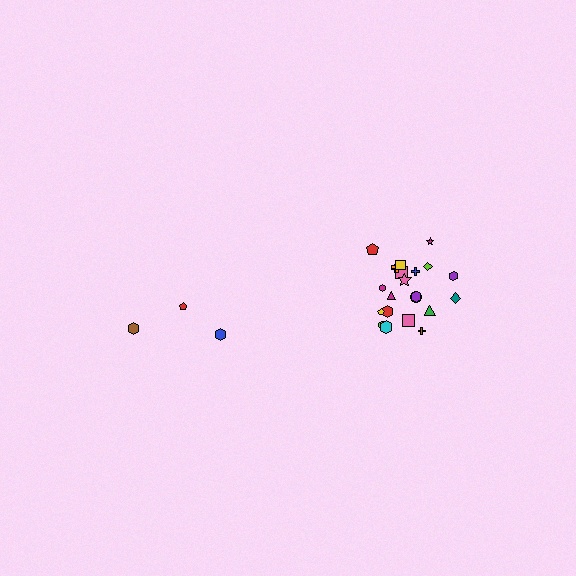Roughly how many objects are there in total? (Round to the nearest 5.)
Roughly 25 objects in total.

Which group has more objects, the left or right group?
The right group.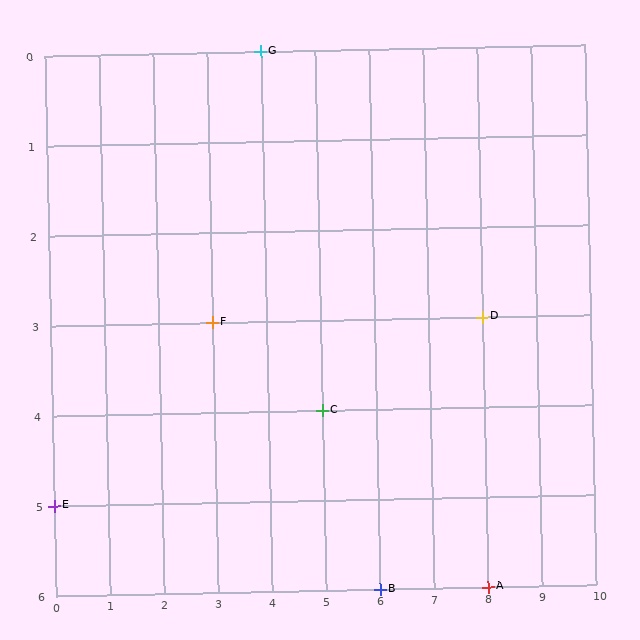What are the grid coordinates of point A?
Point A is at grid coordinates (8, 6).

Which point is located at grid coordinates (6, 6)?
Point B is at (6, 6).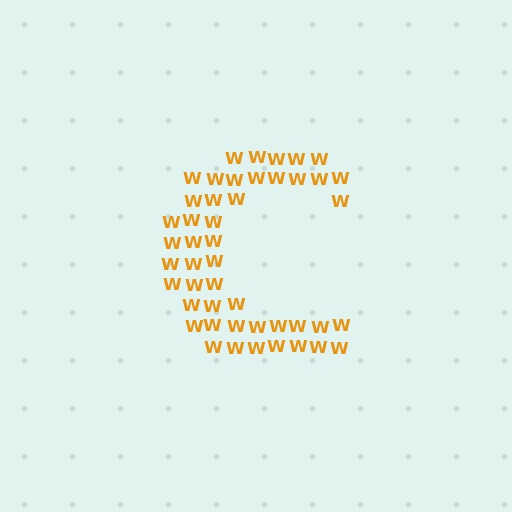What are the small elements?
The small elements are letter W's.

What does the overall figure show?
The overall figure shows the letter C.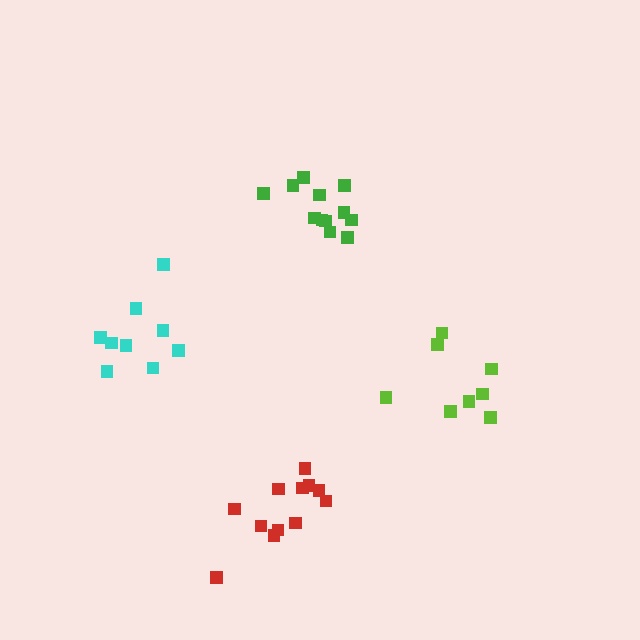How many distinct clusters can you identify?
There are 4 distinct clusters.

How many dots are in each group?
Group 1: 9 dots, Group 2: 12 dots, Group 3: 8 dots, Group 4: 12 dots (41 total).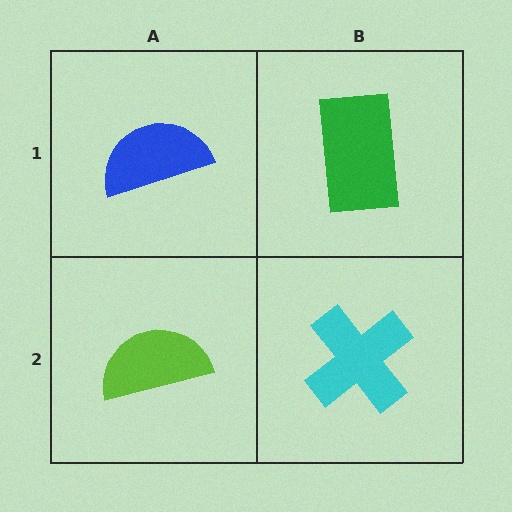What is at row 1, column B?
A green rectangle.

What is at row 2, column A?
A lime semicircle.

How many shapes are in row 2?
2 shapes.